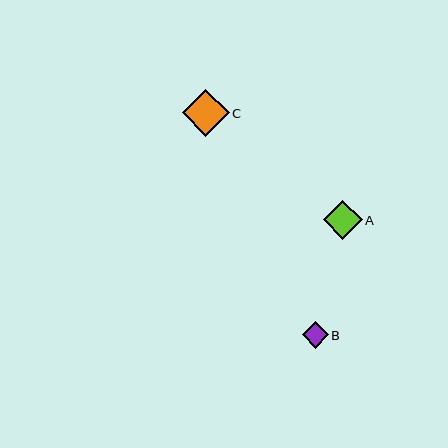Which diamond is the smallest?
Diamond B is the smallest with a size of approximately 26 pixels.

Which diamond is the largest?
Diamond C is the largest with a size of approximately 47 pixels.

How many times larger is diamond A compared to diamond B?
Diamond A is approximately 1.5 times the size of diamond B.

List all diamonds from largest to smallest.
From largest to smallest: C, A, B.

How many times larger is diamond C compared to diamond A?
Diamond C is approximately 1.2 times the size of diamond A.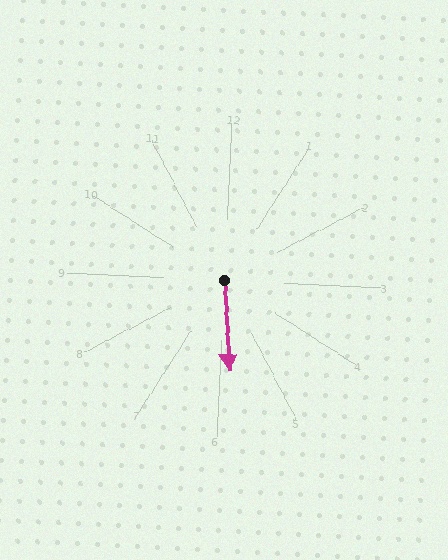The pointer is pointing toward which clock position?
Roughly 6 o'clock.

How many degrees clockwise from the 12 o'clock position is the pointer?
Approximately 174 degrees.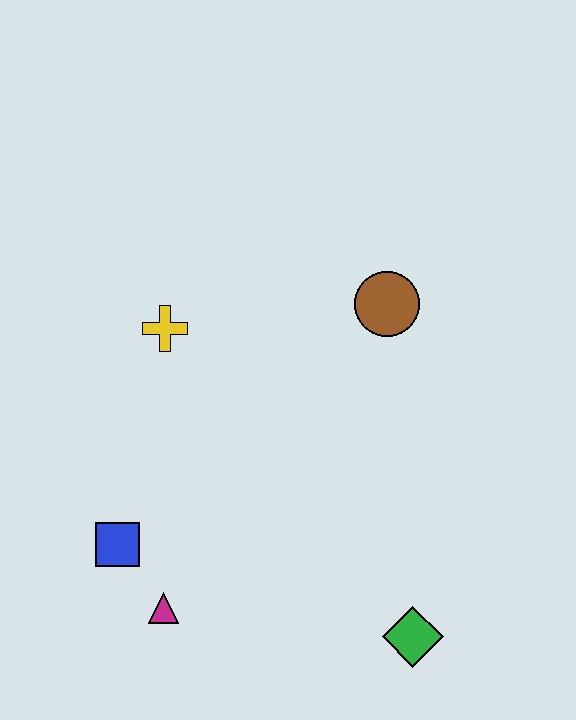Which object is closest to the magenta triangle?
The blue square is closest to the magenta triangle.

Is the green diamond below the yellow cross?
Yes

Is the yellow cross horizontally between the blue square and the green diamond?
Yes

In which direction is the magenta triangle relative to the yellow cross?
The magenta triangle is below the yellow cross.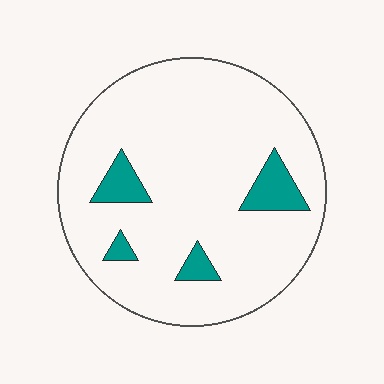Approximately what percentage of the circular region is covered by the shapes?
Approximately 10%.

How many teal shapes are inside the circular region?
4.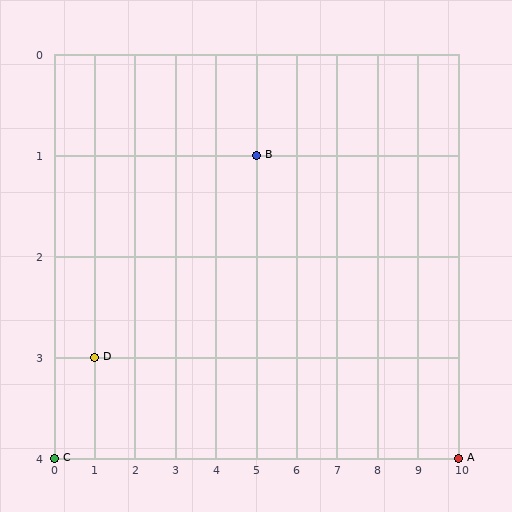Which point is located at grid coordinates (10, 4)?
Point A is at (10, 4).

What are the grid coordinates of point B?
Point B is at grid coordinates (5, 1).